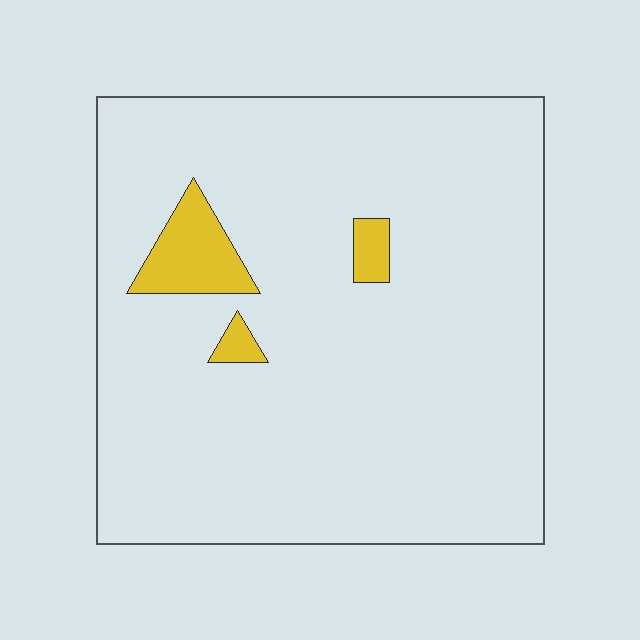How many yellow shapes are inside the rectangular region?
3.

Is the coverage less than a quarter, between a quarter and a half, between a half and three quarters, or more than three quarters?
Less than a quarter.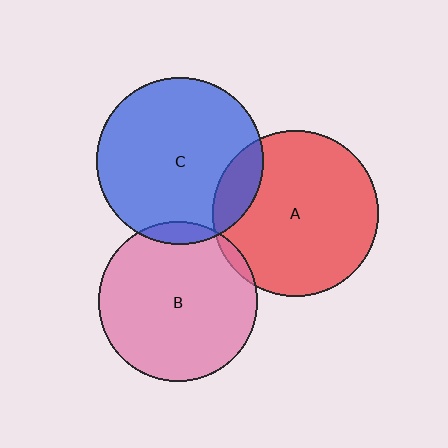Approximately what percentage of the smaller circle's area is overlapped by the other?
Approximately 5%.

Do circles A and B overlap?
Yes.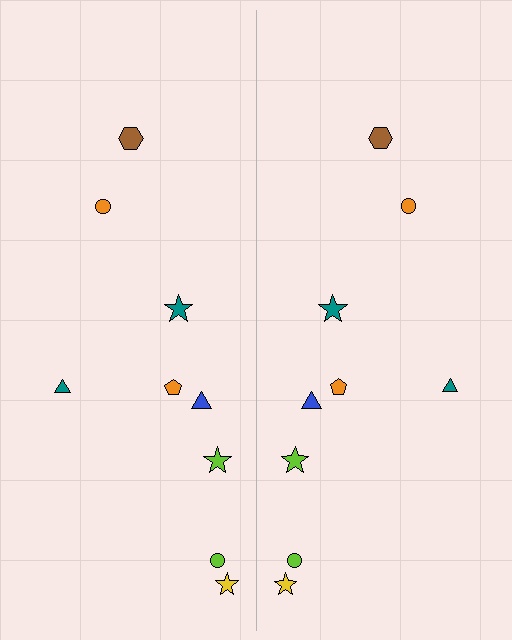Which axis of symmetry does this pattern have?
The pattern has a vertical axis of symmetry running through the center of the image.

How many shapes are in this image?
There are 18 shapes in this image.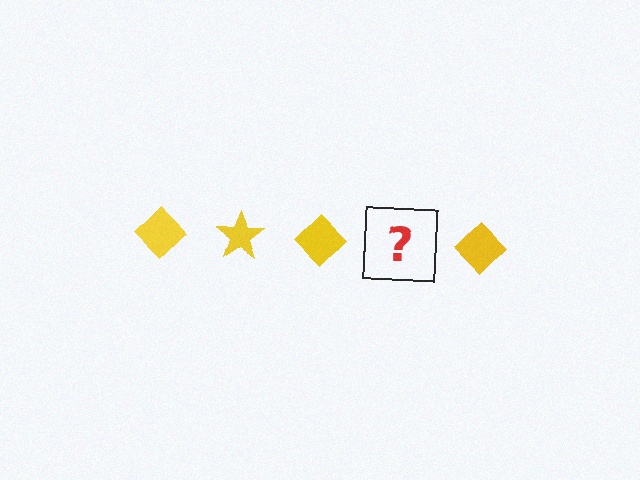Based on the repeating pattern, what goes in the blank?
The blank should be a yellow star.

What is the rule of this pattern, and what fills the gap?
The rule is that the pattern cycles through diamond, star shapes in yellow. The gap should be filled with a yellow star.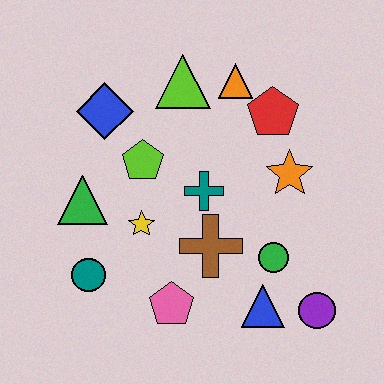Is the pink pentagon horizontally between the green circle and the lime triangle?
No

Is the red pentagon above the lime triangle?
No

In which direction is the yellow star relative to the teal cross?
The yellow star is to the left of the teal cross.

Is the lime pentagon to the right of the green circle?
No